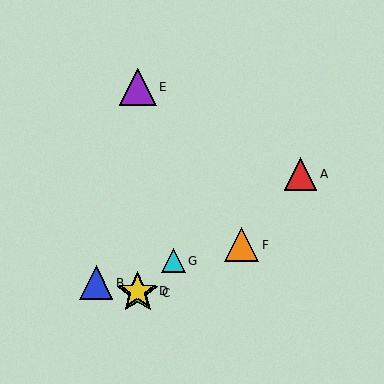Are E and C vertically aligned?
Yes, both are at x≈138.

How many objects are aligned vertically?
3 objects (C, D, E) are aligned vertically.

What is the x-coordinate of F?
Object F is at x≈242.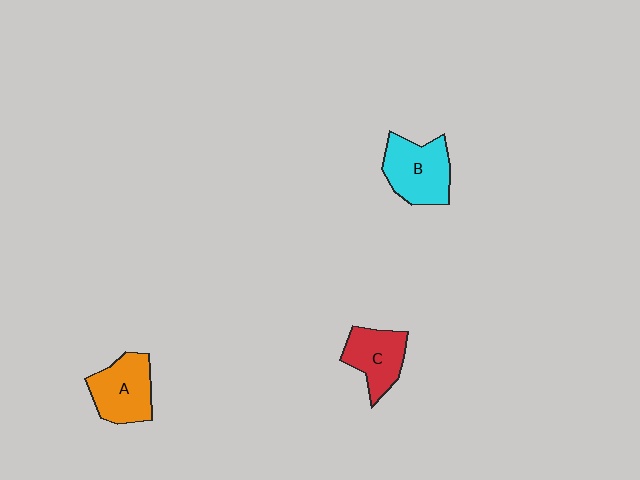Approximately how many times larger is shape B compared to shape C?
Approximately 1.2 times.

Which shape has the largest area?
Shape B (cyan).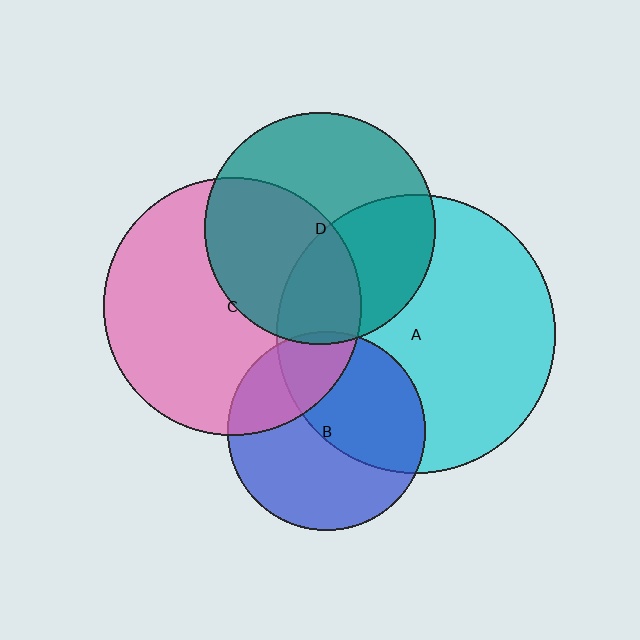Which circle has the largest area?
Circle A (cyan).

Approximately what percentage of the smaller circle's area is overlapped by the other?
Approximately 25%.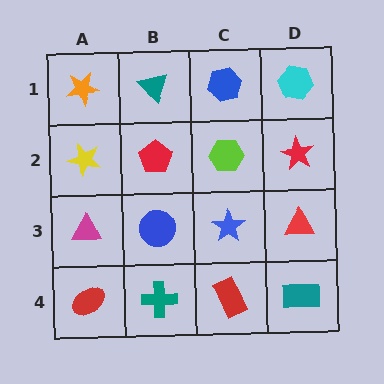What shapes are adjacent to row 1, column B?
A red pentagon (row 2, column B), an orange star (row 1, column A), a blue hexagon (row 1, column C).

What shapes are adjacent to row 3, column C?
A lime hexagon (row 2, column C), a red rectangle (row 4, column C), a blue circle (row 3, column B), a red triangle (row 3, column D).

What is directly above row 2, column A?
An orange star.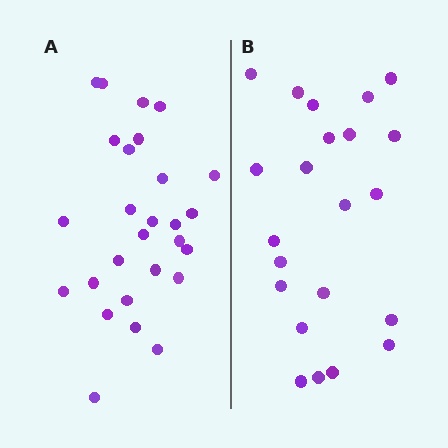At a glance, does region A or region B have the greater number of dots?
Region A (the left region) has more dots.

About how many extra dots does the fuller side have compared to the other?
Region A has about 5 more dots than region B.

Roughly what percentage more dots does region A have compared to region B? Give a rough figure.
About 25% more.